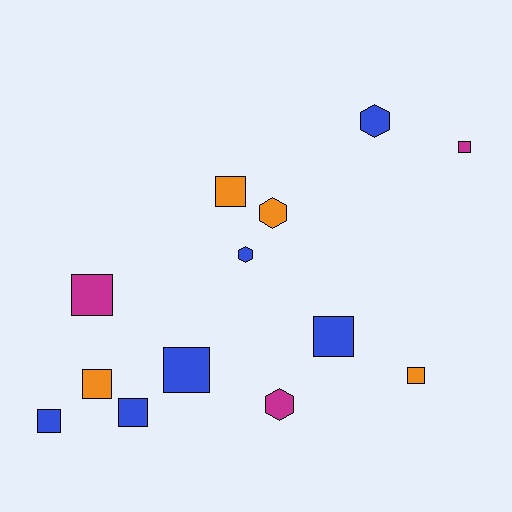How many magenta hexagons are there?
There is 1 magenta hexagon.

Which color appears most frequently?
Blue, with 6 objects.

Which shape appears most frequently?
Square, with 9 objects.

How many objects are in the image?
There are 13 objects.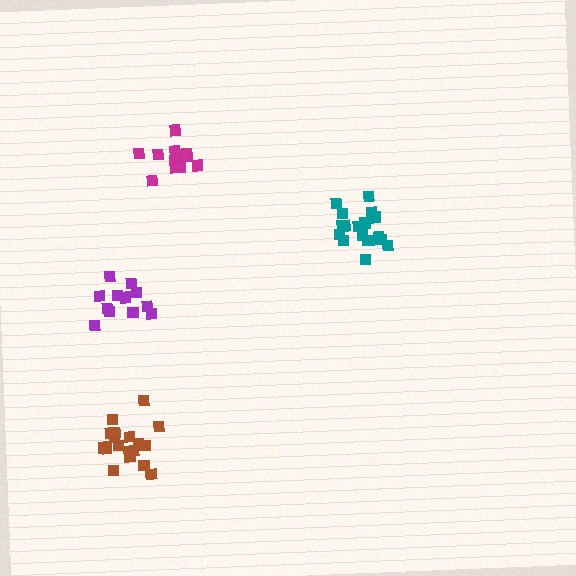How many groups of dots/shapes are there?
There are 4 groups.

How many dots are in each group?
Group 1: 18 dots, Group 2: 13 dots, Group 3: 18 dots, Group 4: 12 dots (61 total).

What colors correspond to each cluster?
The clusters are colored: teal, magenta, brown, purple.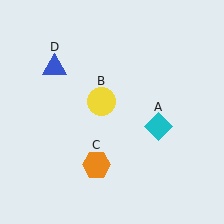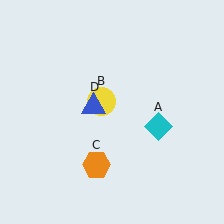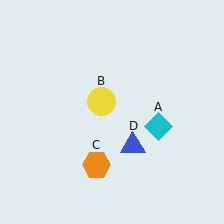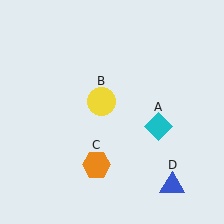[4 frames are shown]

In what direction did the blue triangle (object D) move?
The blue triangle (object D) moved down and to the right.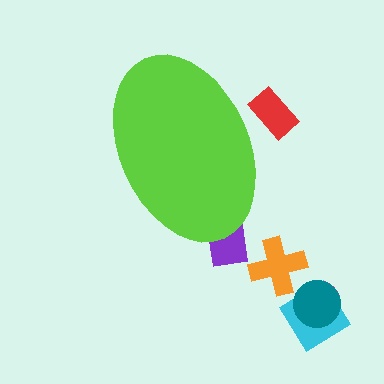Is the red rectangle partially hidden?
Yes, the red rectangle is partially hidden behind the lime ellipse.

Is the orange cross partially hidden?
No, the orange cross is fully visible.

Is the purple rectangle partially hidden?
Yes, the purple rectangle is partially hidden behind the lime ellipse.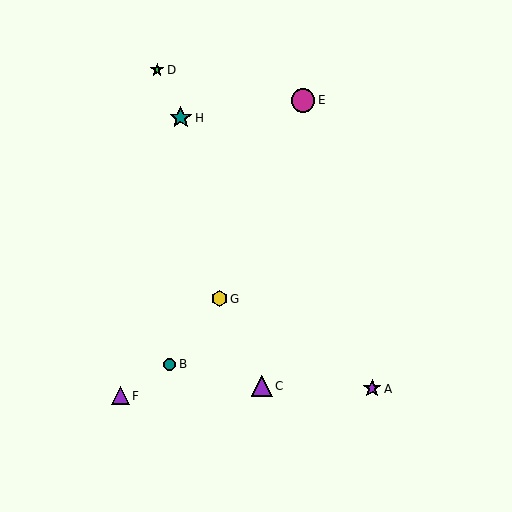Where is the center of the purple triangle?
The center of the purple triangle is at (120, 396).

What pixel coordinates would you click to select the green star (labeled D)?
Click at (157, 70) to select the green star D.